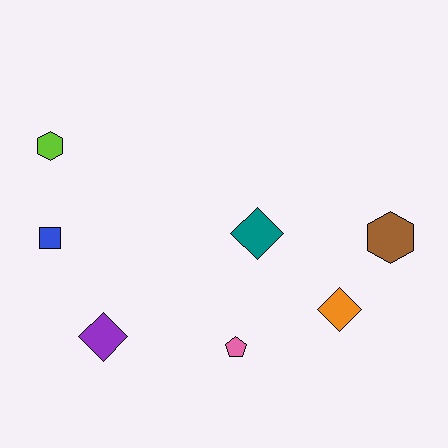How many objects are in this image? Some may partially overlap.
There are 7 objects.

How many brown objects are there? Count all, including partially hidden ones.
There is 1 brown object.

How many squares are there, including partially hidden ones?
There is 1 square.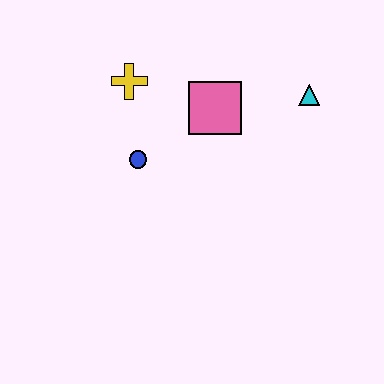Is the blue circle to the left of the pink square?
Yes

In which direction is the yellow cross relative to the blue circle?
The yellow cross is above the blue circle.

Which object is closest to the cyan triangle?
The pink square is closest to the cyan triangle.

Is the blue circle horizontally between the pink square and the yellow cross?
Yes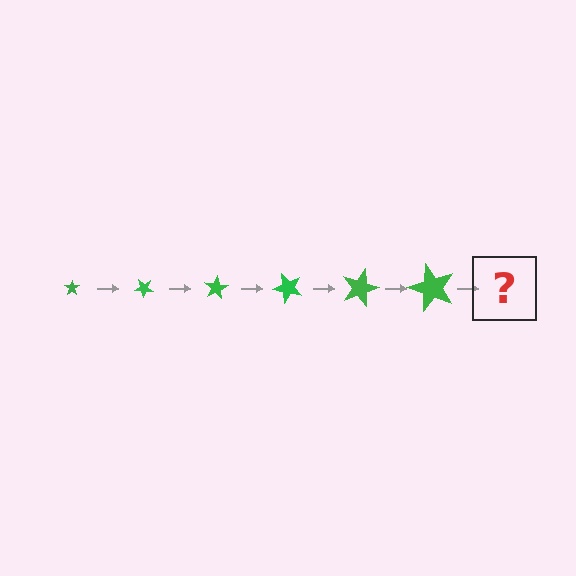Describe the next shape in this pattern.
It should be a star, larger than the previous one and rotated 240 degrees from the start.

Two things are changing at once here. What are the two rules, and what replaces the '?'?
The two rules are that the star grows larger each step and it rotates 40 degrees each step. The '?' should be a star, larger than the previous one and rotated 240 degrees from the start.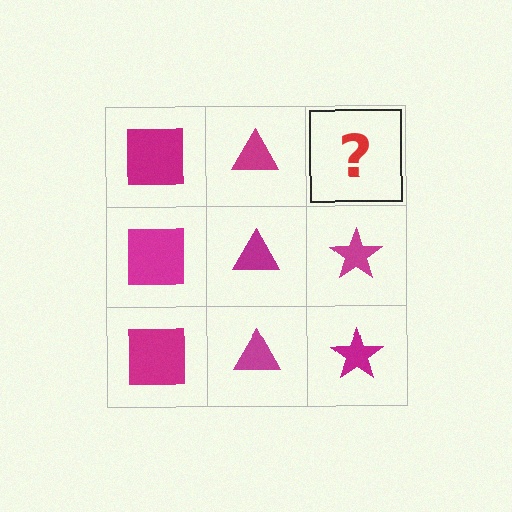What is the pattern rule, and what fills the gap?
The rule is that each column has a consistent shape. The gap should be filled with a magenta star.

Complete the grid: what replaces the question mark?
The question mark should be replaced with a magenta star.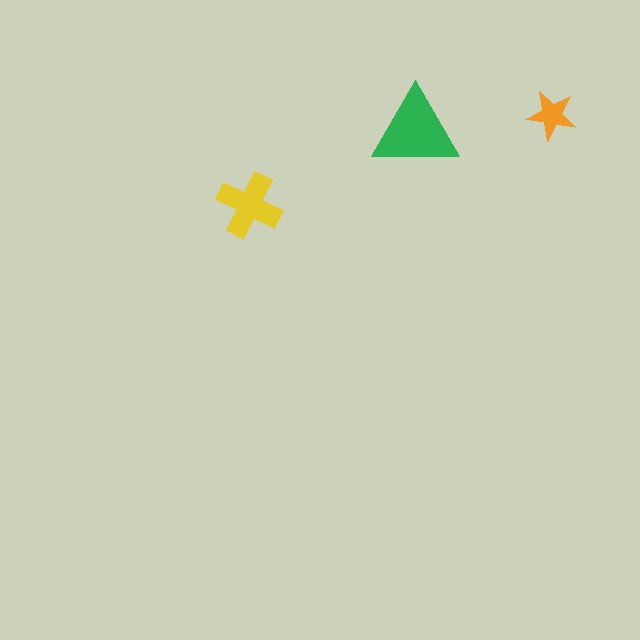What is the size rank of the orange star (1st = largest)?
3rd.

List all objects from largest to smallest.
The green triangle, the yellow cross, the orange star.